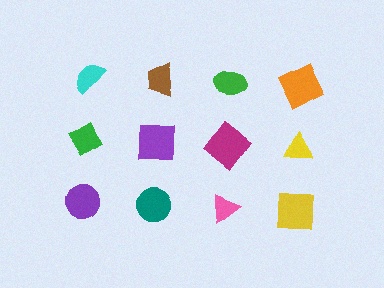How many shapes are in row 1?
4 shapes.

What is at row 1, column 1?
A cyan semicircle.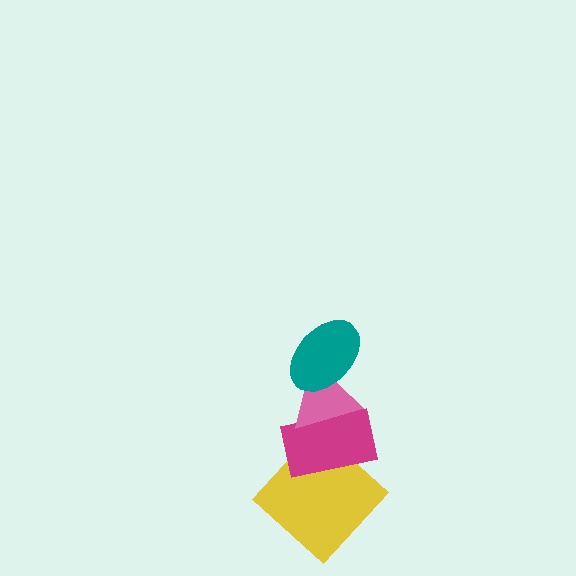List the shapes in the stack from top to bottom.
From top to bottom: the teal ellipse, the pink triangle, the magenta rectangle, the yellow diamond.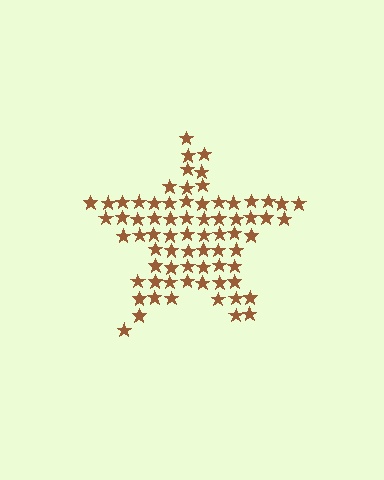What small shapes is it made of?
It is made of small stars.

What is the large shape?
The large shape is a star.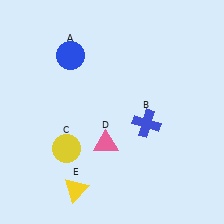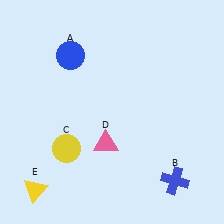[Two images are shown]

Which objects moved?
The objects that moved are: the blue cross (B), the yellow triangle (E).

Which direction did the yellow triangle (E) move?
The yellow triangle (E) moved left.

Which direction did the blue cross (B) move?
The blue cross (B) moved down.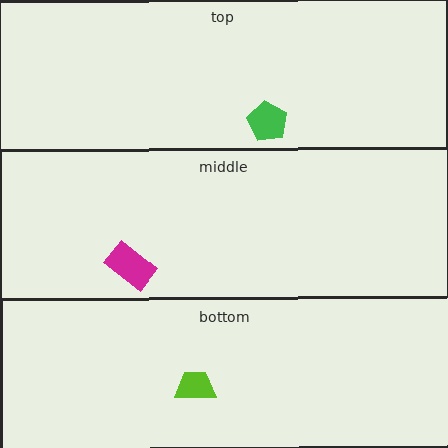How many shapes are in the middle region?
1.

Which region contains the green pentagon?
The top region.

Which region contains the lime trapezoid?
The bottom region.